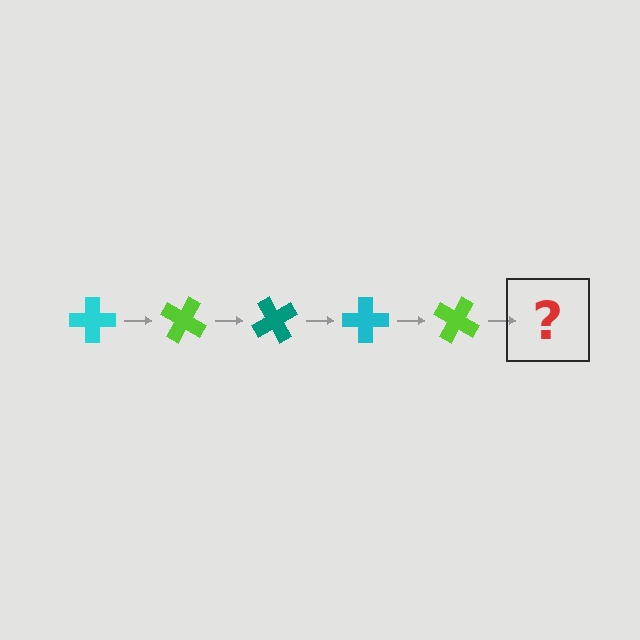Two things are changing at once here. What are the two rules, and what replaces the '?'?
The two rules are that it rotates 30 degrees each step and the color cycles through cyan, lime, and teal. The '?' should be a teal cross, rotated 150 degrees from the start.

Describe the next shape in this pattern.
It should be a teal cross, rotated 150 degrees from the start.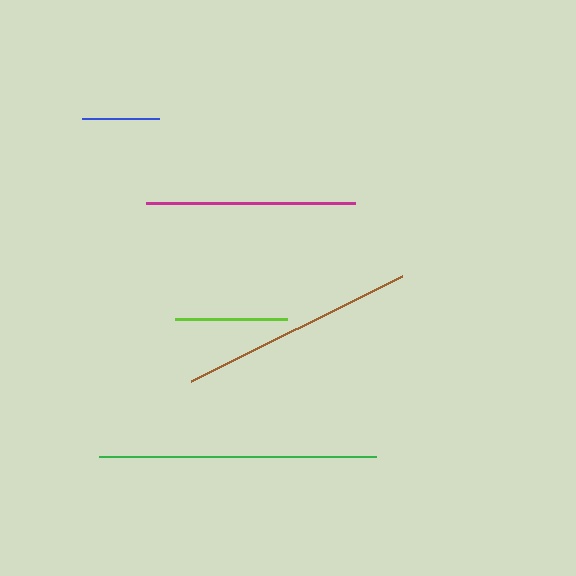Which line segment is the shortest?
The blue line is the shortest at approximately 77 pixels.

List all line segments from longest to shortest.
From longest to shortest: green, brown, magenta, lime, blue.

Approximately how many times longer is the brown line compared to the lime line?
The brown line is approximately 2.1 times the length of the lime line.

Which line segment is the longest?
The green line is the longest at approximately 277 pixels.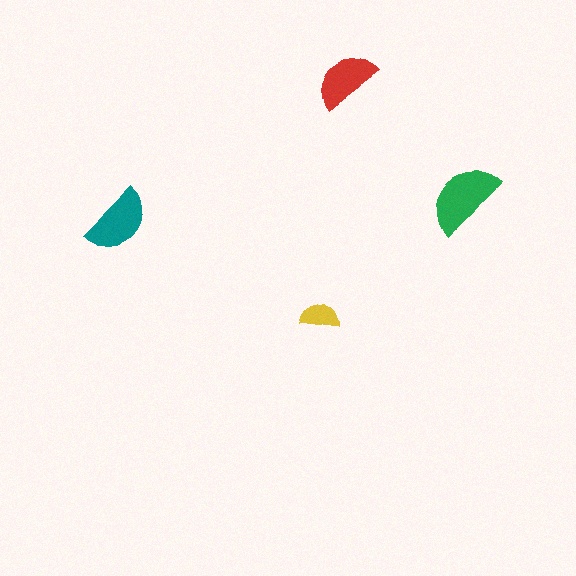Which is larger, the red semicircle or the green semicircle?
The green one.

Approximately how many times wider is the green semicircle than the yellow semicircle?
About 2 times wider.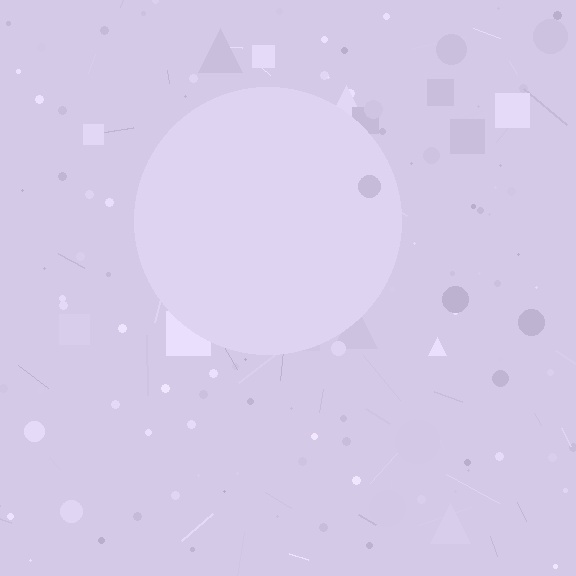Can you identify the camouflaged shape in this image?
The camouflaged shape is a circle.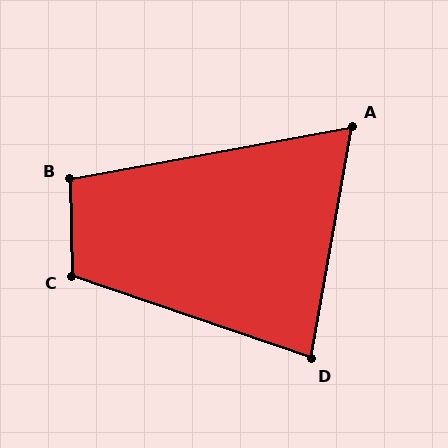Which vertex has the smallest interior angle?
A, at approximately 70 degrees.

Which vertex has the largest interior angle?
C, at approximately 110 degrees.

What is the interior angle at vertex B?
Approximately 99 degrees (obtuse).